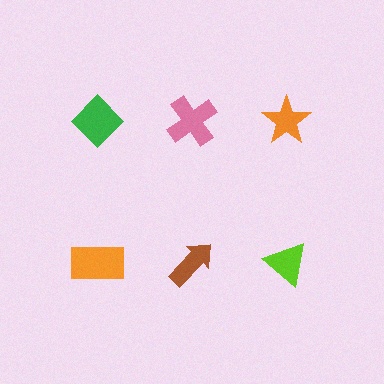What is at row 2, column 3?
A lime triangle.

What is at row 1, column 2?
A pink cross.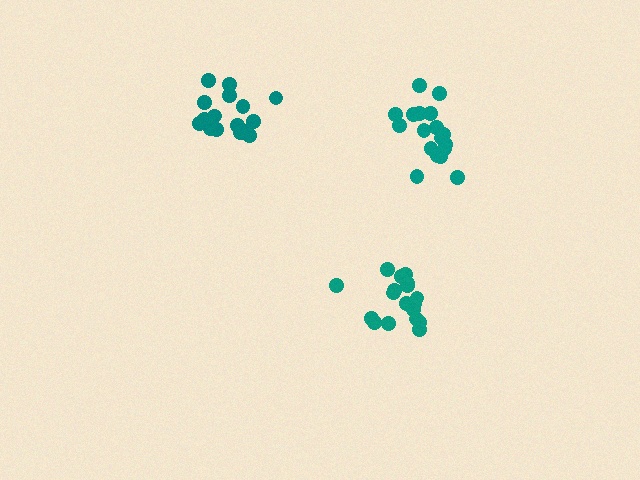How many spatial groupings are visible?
There are 3 spatial groupings.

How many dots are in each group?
Group 1: 18 dots, Group 2: 16 dots, Group 3: 18 dots (52 total).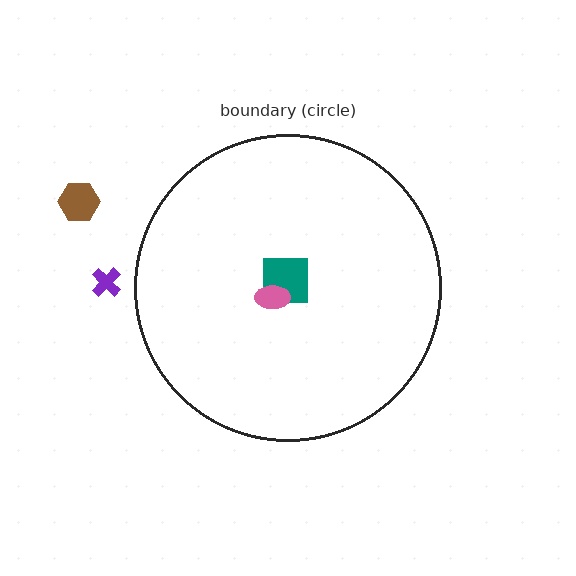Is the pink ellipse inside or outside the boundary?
Inside.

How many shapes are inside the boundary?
2 inside, 2 outside.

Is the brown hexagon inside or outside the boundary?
Outside.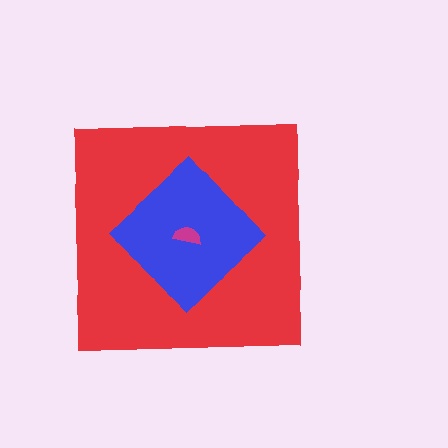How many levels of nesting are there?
3.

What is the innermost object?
The magenta semicircle.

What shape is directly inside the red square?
The blue diamond.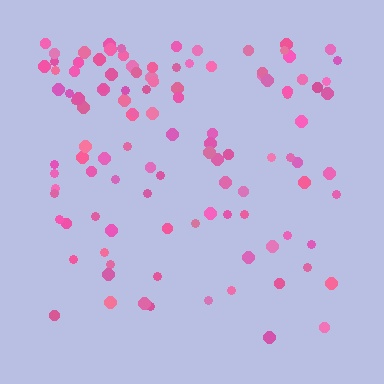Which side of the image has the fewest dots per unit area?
The bottom.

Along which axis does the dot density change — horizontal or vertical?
Vertical.